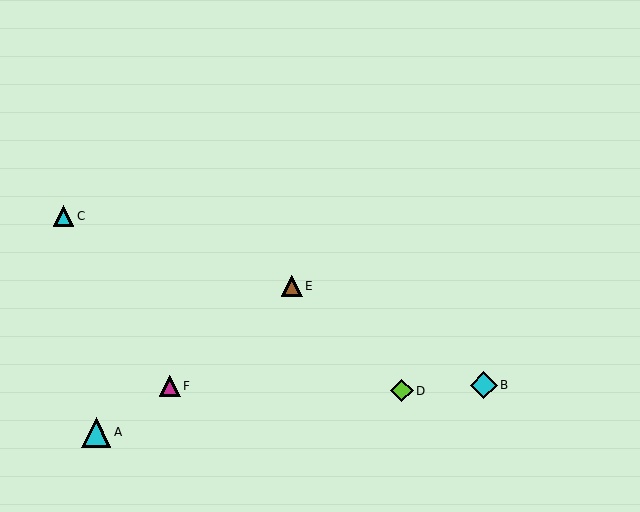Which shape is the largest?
The cyan triangle (labeled A) is the largest.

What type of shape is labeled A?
Shape A is a cyan triangle.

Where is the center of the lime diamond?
The center of the lime diamond is at (402, 391).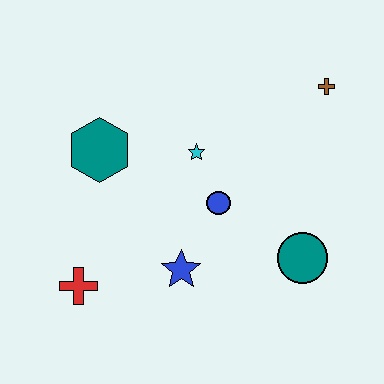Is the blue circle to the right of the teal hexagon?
Yes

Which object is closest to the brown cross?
The cyan star is closest to the brown cross.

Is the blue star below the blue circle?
Yes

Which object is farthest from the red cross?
The brown cross is farthest from the red cross.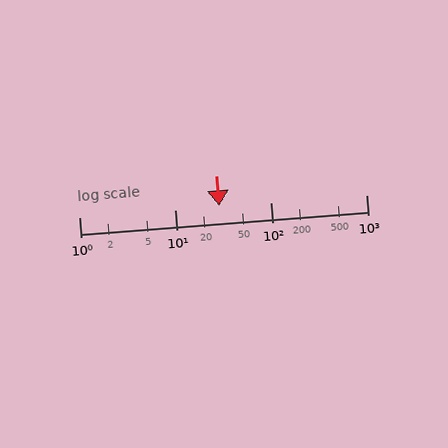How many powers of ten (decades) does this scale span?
The scale spans 3 decades, from 1 to 1000.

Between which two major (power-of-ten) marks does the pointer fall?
The pointer is between 10 and 100.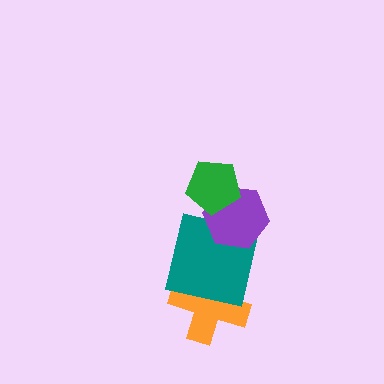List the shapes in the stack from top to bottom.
From top to bottom: the green pentagon, the purple hexagon, the teal square, the orange cross.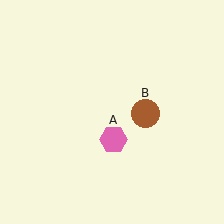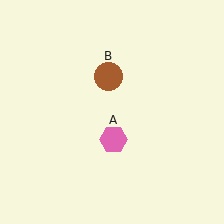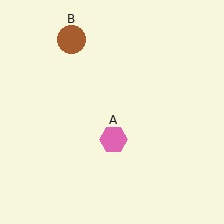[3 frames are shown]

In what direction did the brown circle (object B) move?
The brown circle (object B) moved up and to the left.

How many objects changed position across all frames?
1 object changed position: brown circle (object B).